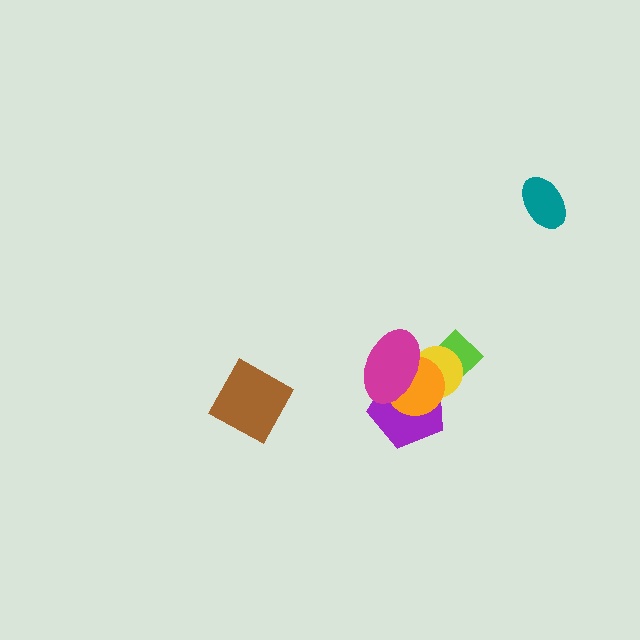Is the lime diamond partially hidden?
Yes, it is partially covered by another shape.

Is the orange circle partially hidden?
Yes, it is partially covered by another shape.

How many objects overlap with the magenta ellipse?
3 objects overlap with the magenta ellipse.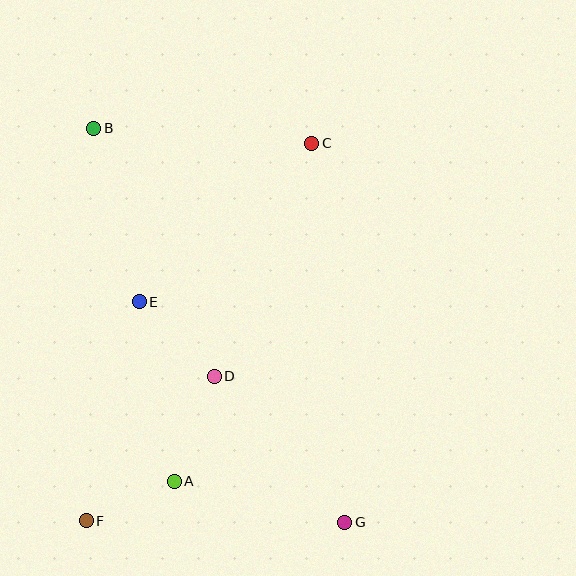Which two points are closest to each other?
Points A and F are closest to each other.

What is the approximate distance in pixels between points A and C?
The distance between A and C is approximately 365 pixels.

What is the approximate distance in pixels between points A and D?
The distance between A and D is approximately 112 pixels.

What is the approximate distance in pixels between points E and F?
The distance between E and F is approximately 225 pixels.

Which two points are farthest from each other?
Points B and G are farthest from each other.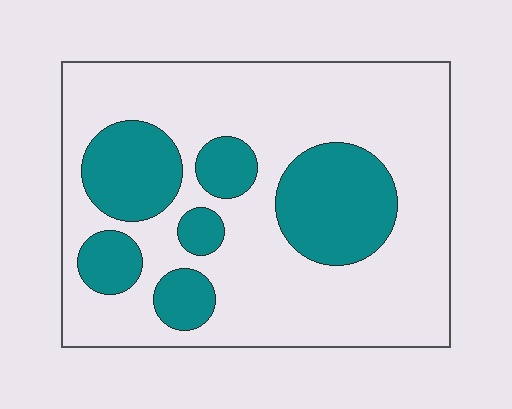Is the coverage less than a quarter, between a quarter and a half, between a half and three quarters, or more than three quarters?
Between a quarter and a half.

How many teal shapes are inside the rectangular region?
6.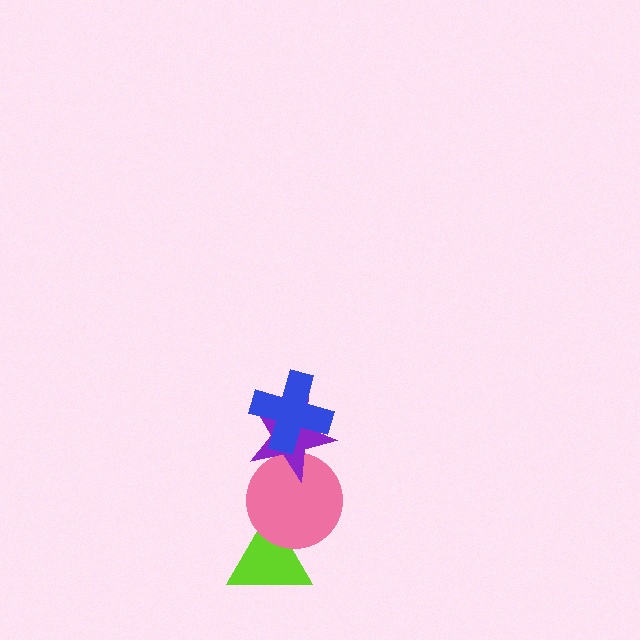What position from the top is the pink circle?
The pink circle is 3rd from the top.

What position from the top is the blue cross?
The blue cross is 1st from the top.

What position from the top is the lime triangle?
The lime triangle is 4th from the top.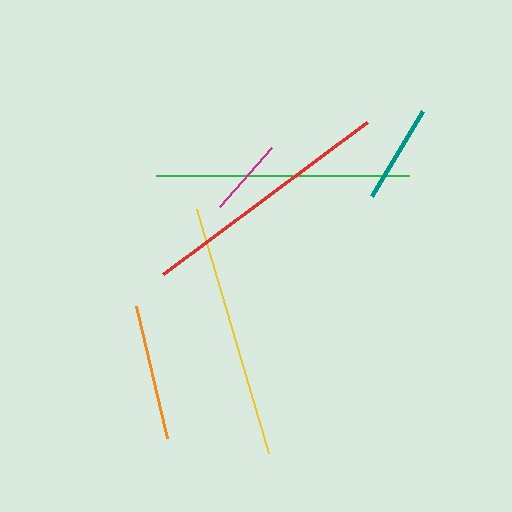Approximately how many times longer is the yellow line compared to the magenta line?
The yellow line is approximately 3.2 times the length of the magenta line.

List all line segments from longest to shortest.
From longest to shortest: yellow, red, green, orange, teal, magenta.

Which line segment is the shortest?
The magenta line is the shortest at approximately 79 pixels.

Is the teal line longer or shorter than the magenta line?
The teal line is longer than the magenta line.